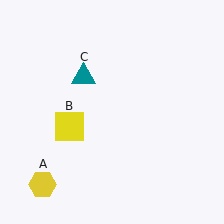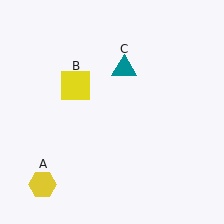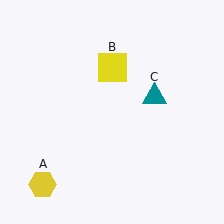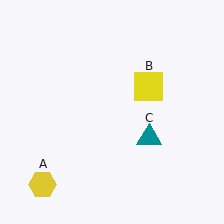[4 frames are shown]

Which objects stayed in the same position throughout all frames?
Yellow hexagon (object A) remained stationary.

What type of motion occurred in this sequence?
The yellow square (object B), teal triangle (object C) rotated clockwise around the center of the scene.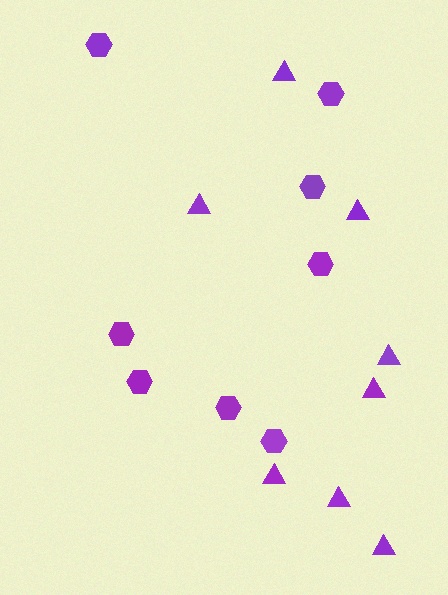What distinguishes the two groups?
There are 2 groups: one group of hexagons (8) and one group of triangles (8).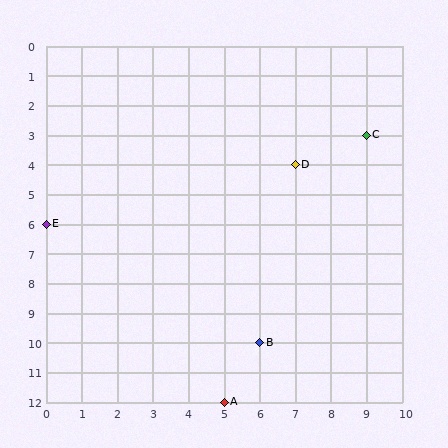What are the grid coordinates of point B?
Point B is at grid coordinates (6, 10).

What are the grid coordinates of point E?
Point E is at grid coordinates (0, 6).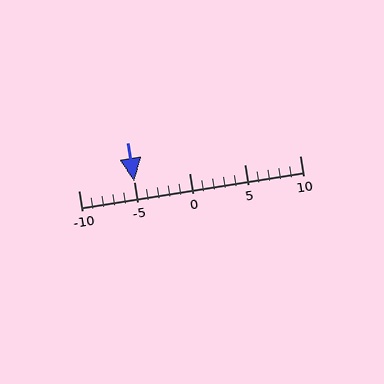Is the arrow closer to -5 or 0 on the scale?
The arrow is closer to -5.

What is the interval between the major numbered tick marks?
The major tick marks are spaced 5 units apart.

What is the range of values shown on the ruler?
The ruler shows values from -10 to 10.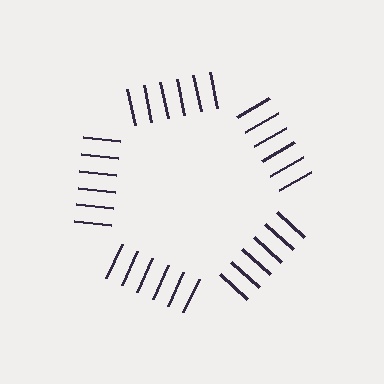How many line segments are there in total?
30 — 6 along each of the 5 edges.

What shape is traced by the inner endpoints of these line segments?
An illusory pentagon — the line segments terminate on its edges but no continuous stroke is drawn.